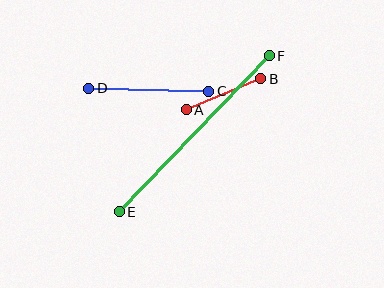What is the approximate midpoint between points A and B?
The midpoint is at approximately (224, 94) pixels.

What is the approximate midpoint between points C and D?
The midpoint is at approximately (149, 90) pixels.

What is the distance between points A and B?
The distance is approximately 81 pixels.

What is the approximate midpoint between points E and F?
The midpoint is at approximately (194, 134) pixels.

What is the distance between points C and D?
The distance is approximately 120 pixels.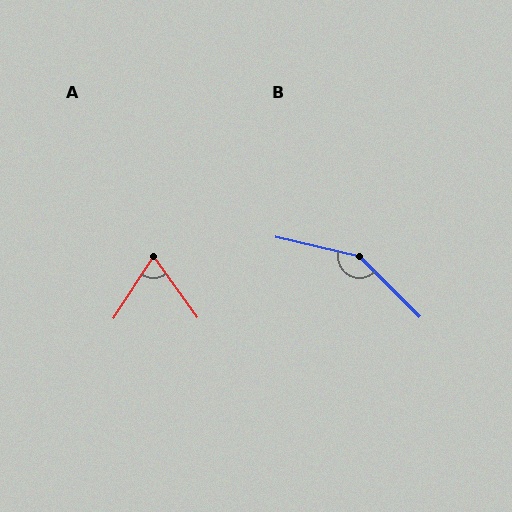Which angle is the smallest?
A, at approximately 68 degrees.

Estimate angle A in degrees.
Approximately 68 degrees.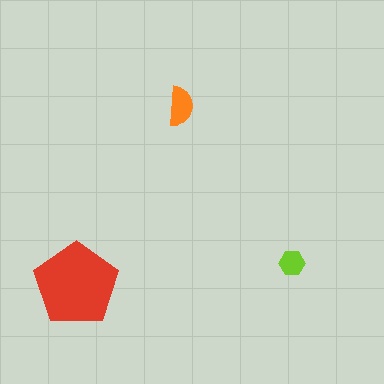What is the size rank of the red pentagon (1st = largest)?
1st.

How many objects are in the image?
There are 3 objects in the image.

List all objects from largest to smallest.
The red pentagon, the orange semicircle, the lime hexagon.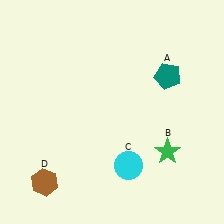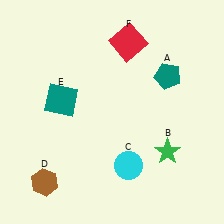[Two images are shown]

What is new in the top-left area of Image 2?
A teal square (E) was added in the top-left area of Image 2.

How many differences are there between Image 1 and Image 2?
There are 2 differences between the two images.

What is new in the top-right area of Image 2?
A red square (F) was added in the top-right area of Image 2.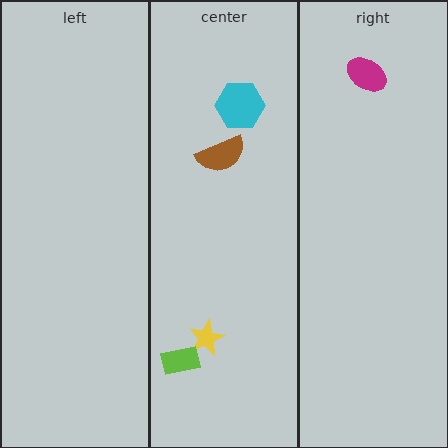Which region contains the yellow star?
The center region.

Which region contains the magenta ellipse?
The right region.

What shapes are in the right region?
The magenta ellipse.